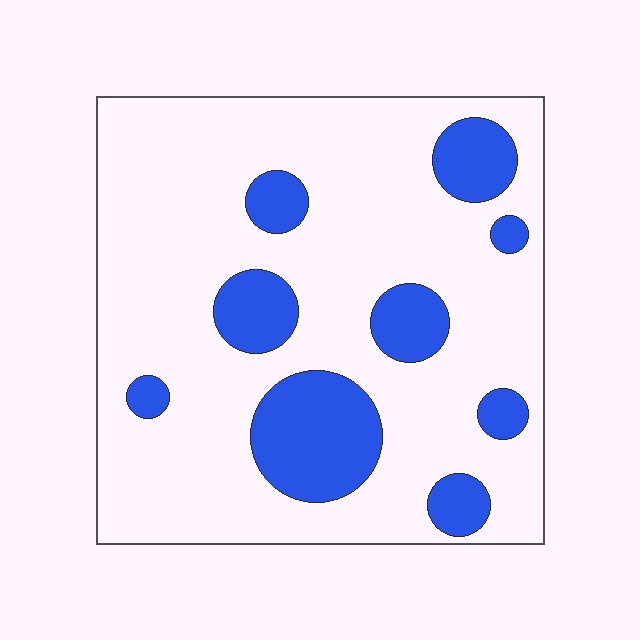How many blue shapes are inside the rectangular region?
9.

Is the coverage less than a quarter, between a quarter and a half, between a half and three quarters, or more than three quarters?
Less than a quarter.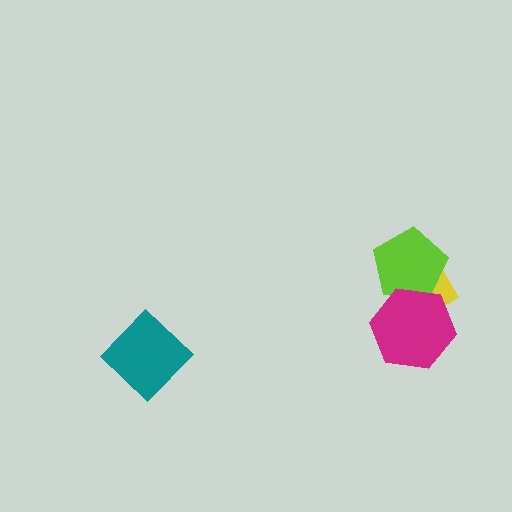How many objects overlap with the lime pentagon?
2 objects overlap with the lime pentagon.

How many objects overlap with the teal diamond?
0 objects overlap with the teal diamond.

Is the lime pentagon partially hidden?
Yes, it is partially covered by another shape.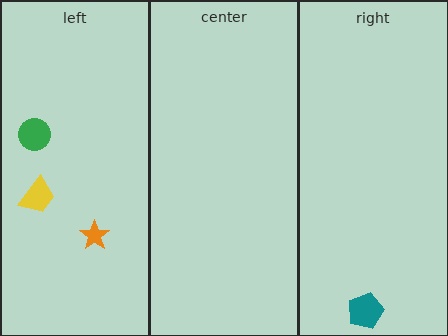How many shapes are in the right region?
1.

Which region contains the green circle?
The left region.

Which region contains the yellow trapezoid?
The left region.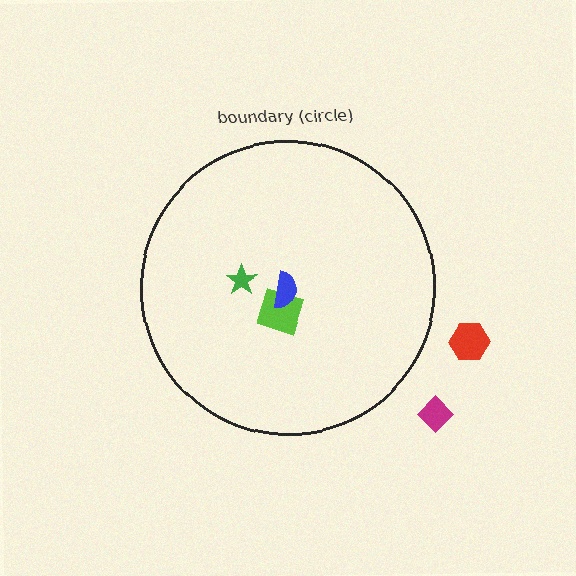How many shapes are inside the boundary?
3 inside, 2 outside.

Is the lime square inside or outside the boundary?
Inside.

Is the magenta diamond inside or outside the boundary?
Outside.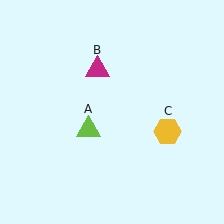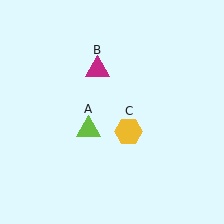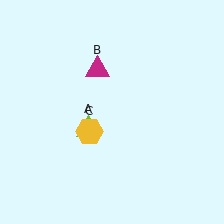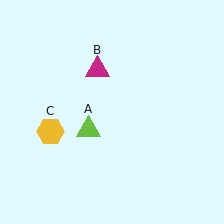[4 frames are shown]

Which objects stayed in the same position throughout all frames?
Lime triangle (object A) and magenta triangle (object B) remained stationary.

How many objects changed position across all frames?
1 object changed position: yellow hexagon (object C).